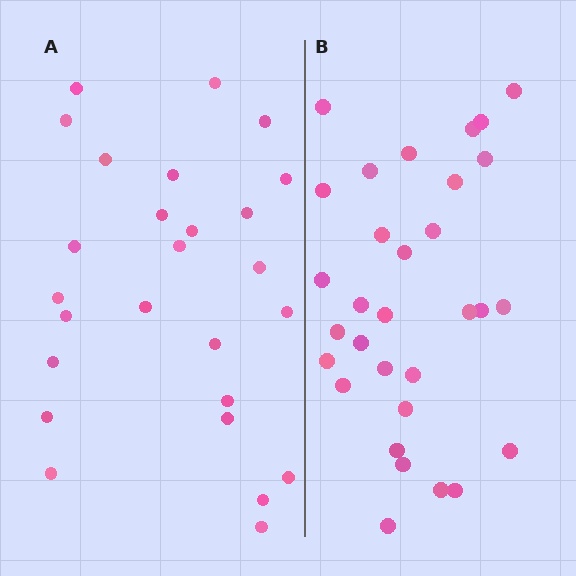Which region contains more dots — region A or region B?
Region B (the right region) has more dots.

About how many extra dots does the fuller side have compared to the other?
Region B has about 5 more dots than region A.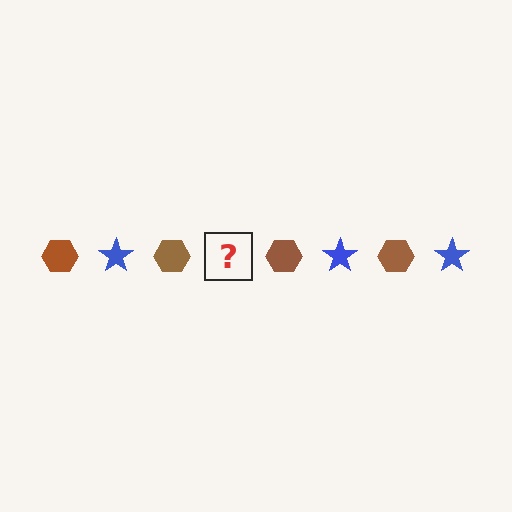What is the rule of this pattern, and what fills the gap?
The rule is that the pattern alternates between brown hexagon and blue star. The gap should be filled with a blue star.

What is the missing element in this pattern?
The missing element is a blue star.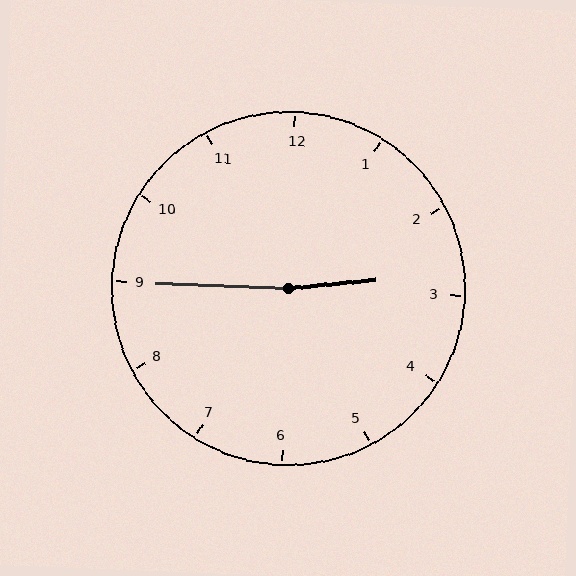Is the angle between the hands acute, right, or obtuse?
It is obtuse.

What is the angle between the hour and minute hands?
Approximately 172 degrees.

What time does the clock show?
2:45.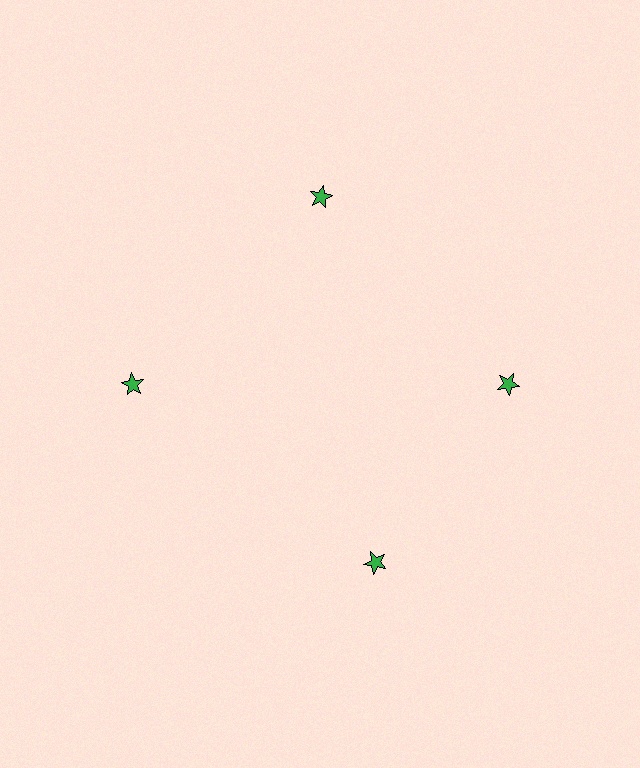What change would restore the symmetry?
The symmetry would be restored by rotating it back into even spacing with its neighbors so that all 4 stars sit at equal angles and equal distance from the center.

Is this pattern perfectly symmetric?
No. The 4 green stars are arranged in a ring, but one element near the 6 o'clock position is rotated out of alignment along the ring, breaking the 4-fold rotational symmetry.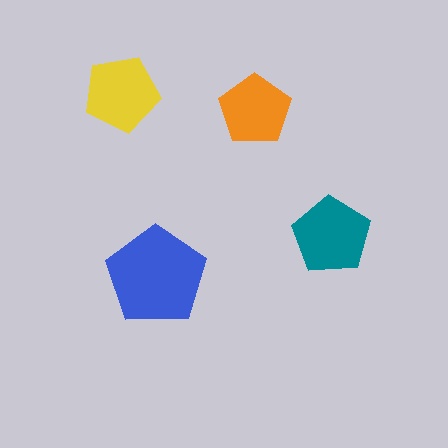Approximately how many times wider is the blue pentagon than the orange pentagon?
About 1.5 times wider.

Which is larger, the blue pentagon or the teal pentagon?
The blue one.